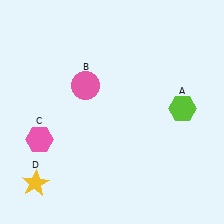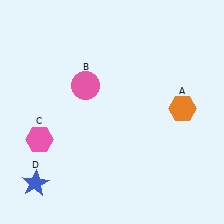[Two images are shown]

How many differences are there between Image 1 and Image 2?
There are 2 differences between the two images.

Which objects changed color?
A changed from lime to orange. D changed from yellow to blue.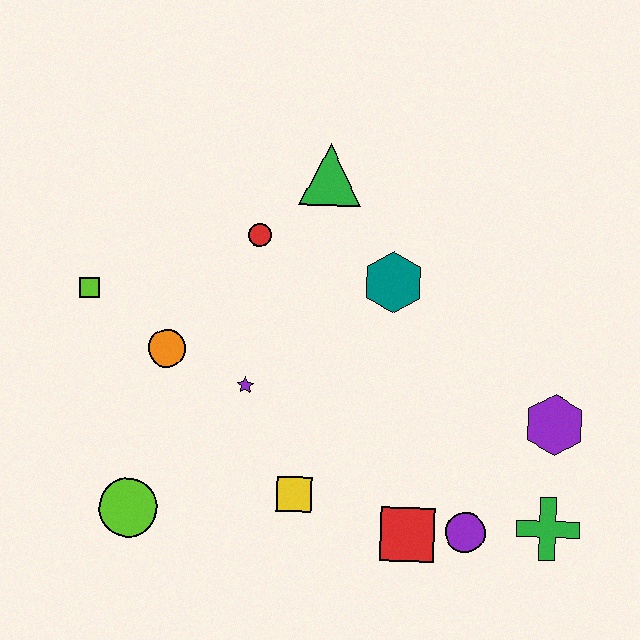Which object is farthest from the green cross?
The lime square is farthest from the green cross.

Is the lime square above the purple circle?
Yes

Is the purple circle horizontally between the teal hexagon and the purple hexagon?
Yes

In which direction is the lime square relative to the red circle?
The lime square is to the left of the red circle.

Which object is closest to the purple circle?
The red square is closest to the purple circle.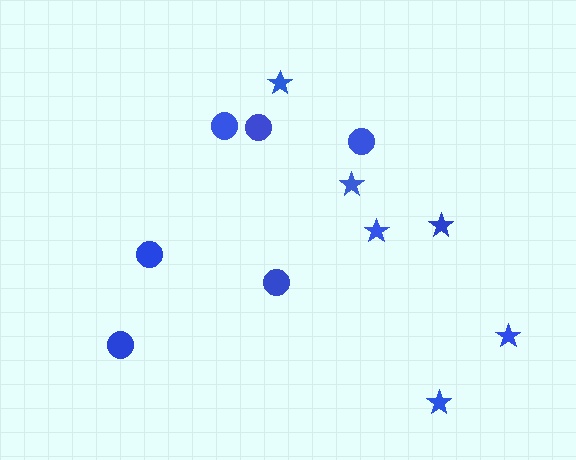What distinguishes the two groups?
There are 2 groups: one group of circles (6) and one group of stars (6).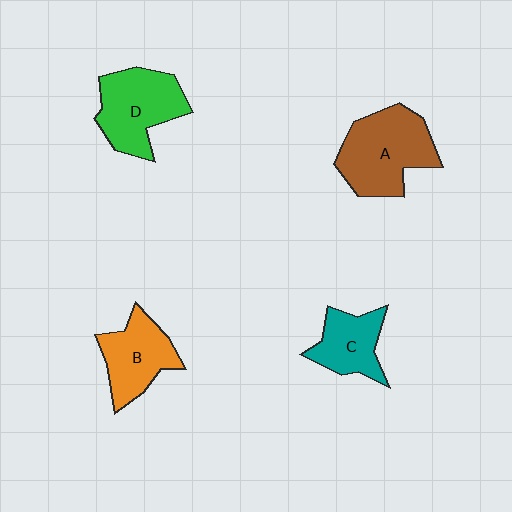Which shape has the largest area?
Shape A (brown).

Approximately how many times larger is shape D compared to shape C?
Approximately 1.5 times.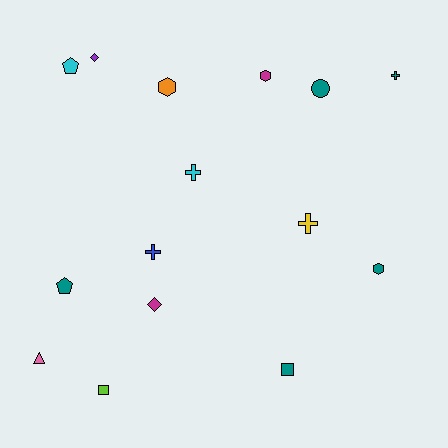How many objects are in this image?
There are 15 objects.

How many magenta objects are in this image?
There are 2 magenta objects.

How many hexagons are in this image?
There are 3 hexagons.